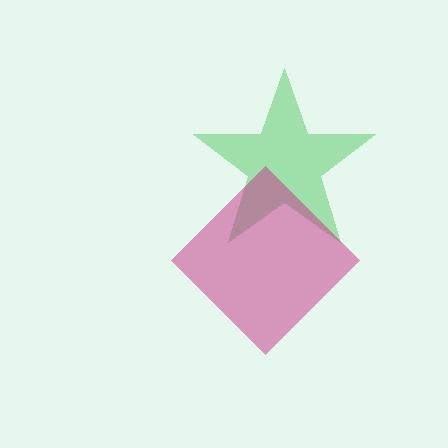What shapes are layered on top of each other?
The layered shapes are: a green star, a magenta diamond.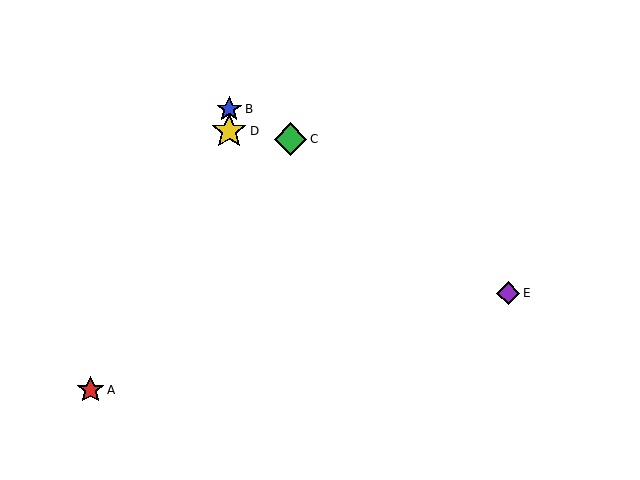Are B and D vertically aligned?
Yes, both are at x≈229.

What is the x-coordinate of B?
Object B is at x≈229.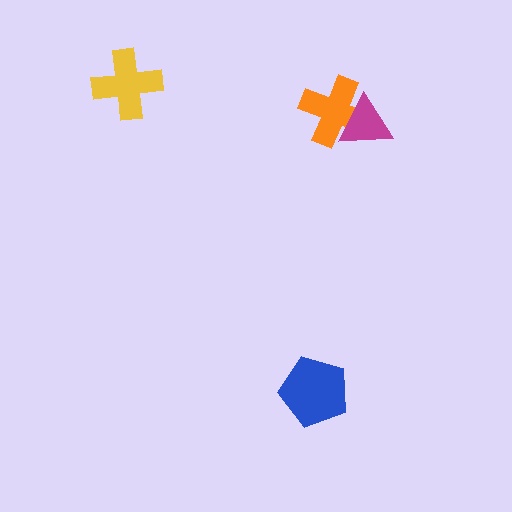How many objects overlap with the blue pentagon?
0 objects overlap with the blue pentagon.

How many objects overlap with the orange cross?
1 object overlaps with the orange cross.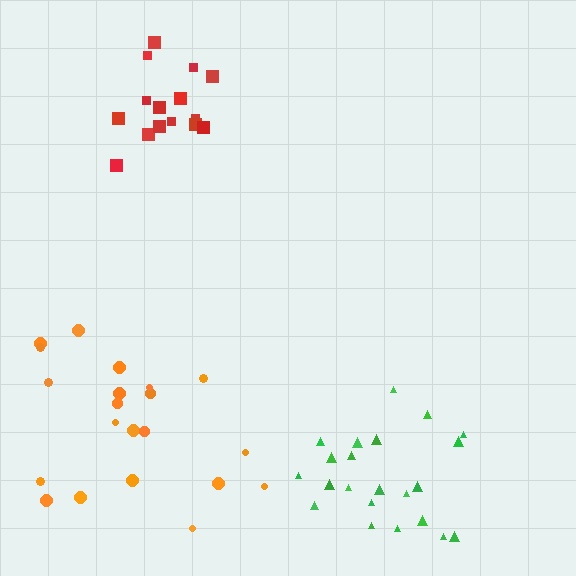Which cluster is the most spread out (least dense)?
Orange.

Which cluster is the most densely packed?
Red.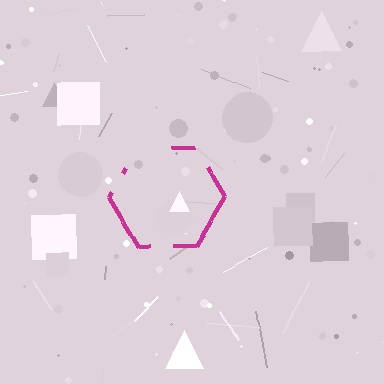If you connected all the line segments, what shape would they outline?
They would outline a hexagon.